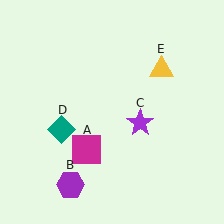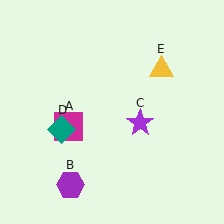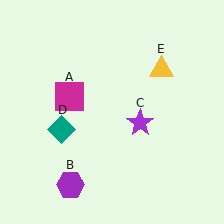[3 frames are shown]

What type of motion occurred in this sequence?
The magenta square (object A) rotated clockwise around the center of the scene.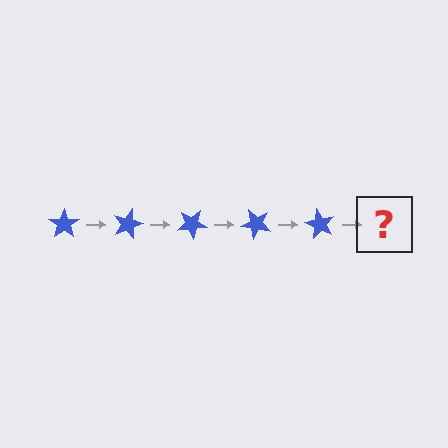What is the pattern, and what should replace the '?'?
The pattern is that the star rotates 15 degrees each step. The '?' should be a blue star rotated 75 degrees.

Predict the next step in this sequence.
The next step is a blue star rotated 75 degrees.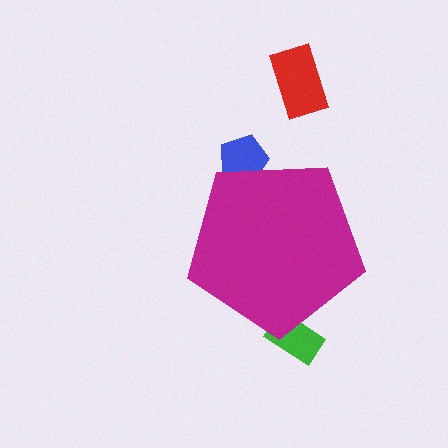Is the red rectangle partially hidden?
No, the red rectangle is fully visible.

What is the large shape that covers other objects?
A magenta pentagon.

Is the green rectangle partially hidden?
Yes, the green rectangle is partially hidden behind the magenta pentagon.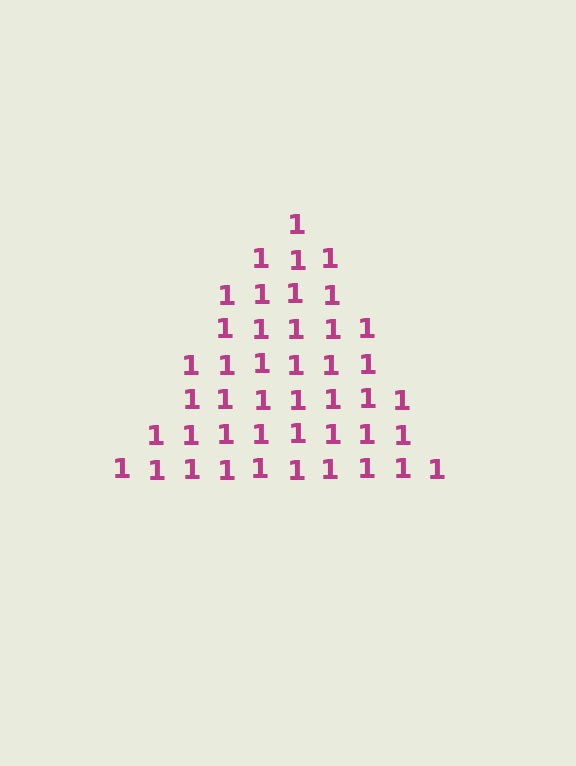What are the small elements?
The small elements are digit 1's.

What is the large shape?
The large shape is a triangle.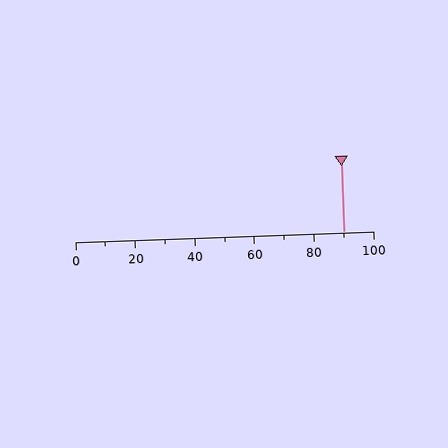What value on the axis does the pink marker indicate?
The marker indicates approximately 90.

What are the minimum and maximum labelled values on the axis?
The axis runs from 0 to 100.